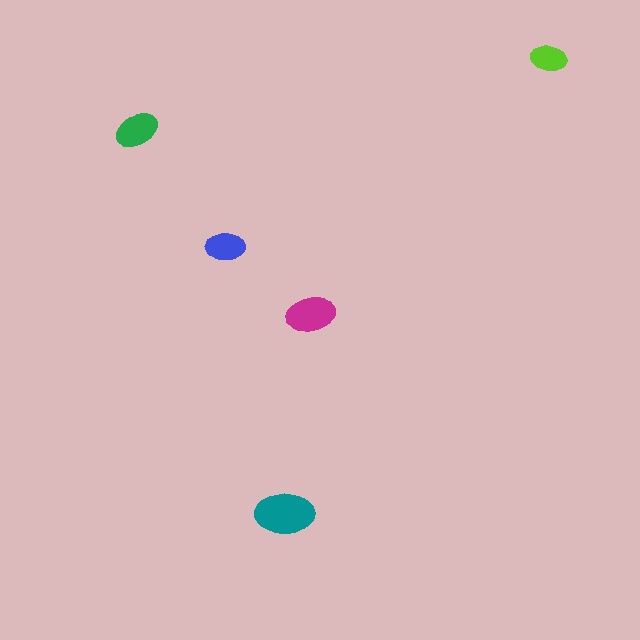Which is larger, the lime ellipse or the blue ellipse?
The blue one.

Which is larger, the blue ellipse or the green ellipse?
The green one.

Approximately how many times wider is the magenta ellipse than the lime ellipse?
About 1.5 times wider.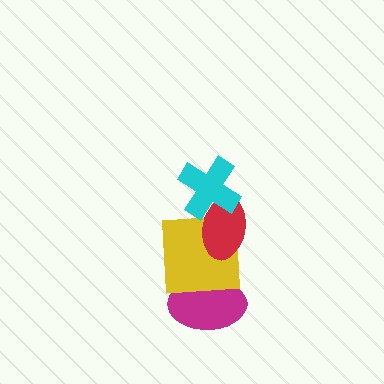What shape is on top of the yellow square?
The red ellipse is on top of the yellow square.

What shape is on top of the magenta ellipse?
The yellow square is on top of the magenta ellipse.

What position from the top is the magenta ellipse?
The magenta ellipse is 4th from the top.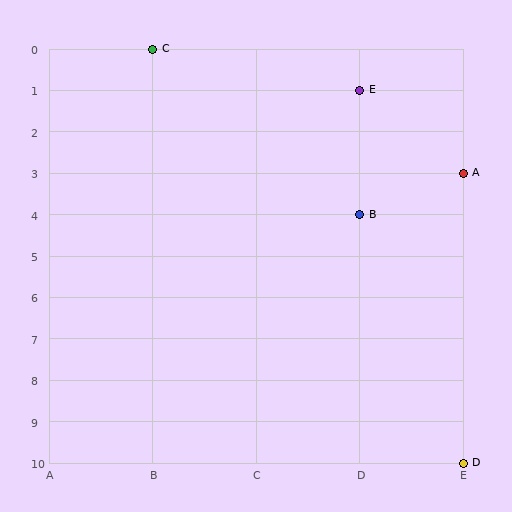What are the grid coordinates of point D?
Point D is at grid coordinates (E, 10).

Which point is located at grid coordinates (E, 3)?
Point A is at (E, 3).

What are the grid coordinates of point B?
Point B is at grid coordinates (D, 4).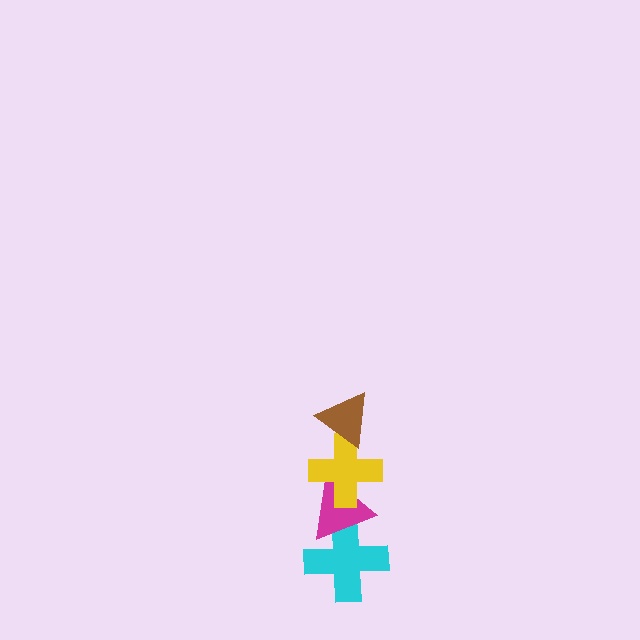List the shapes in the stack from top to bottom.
From top to bottom: the brown triangle, the yellow cross, the magenta triangle, the cyan cross.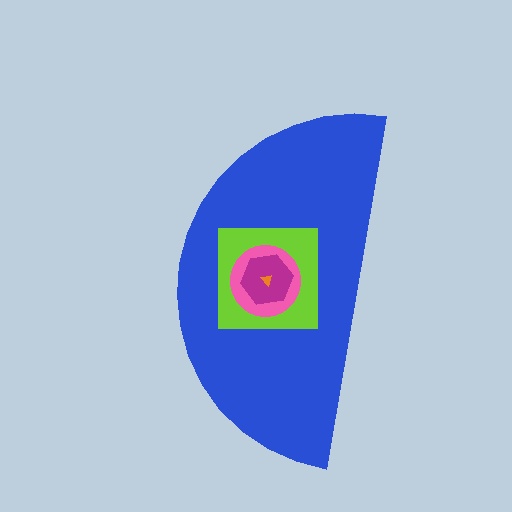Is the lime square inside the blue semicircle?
Yes.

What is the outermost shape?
The blue semicircle.